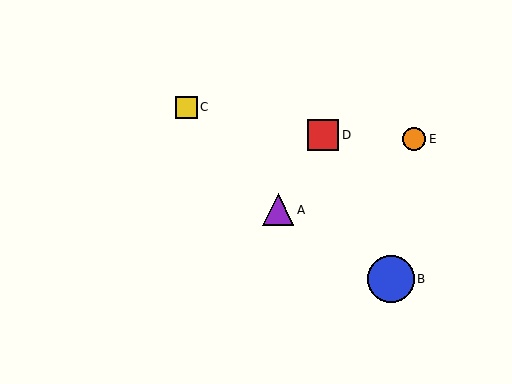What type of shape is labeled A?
Shape A is a purple triangle.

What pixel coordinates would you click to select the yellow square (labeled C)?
Click at (186, 107) to select the yellow square C.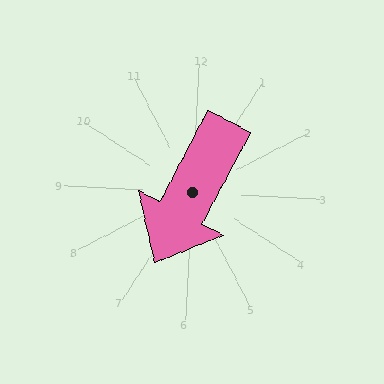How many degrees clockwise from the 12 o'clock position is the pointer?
Approximately 205 degrees.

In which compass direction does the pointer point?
Southwest.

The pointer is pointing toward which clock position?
Roughly 7 o'clock.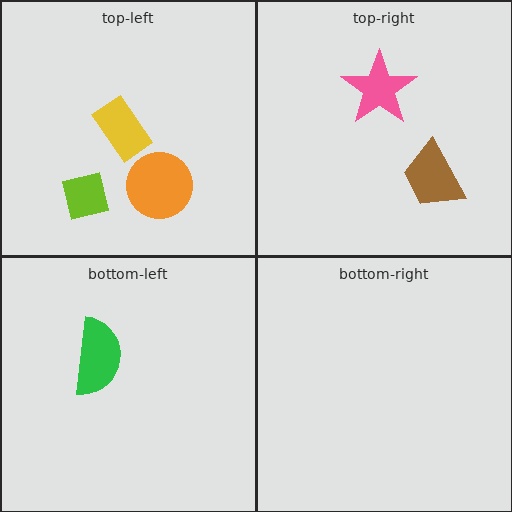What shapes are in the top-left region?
The orange circle, the yellow rectangle, the lime square.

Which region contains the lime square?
The top-left region.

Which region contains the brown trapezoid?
The top-right region.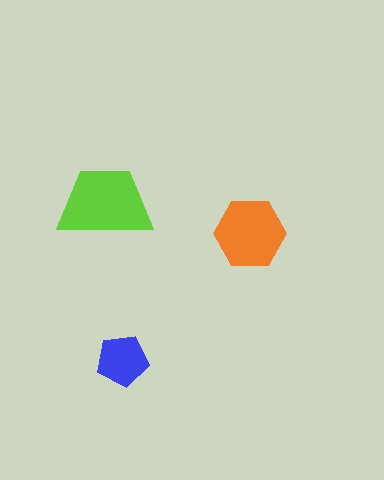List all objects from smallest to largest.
The blue pentagon, the orange hexagon, the lime trapezoid.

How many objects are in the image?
There are 3 objects in the image.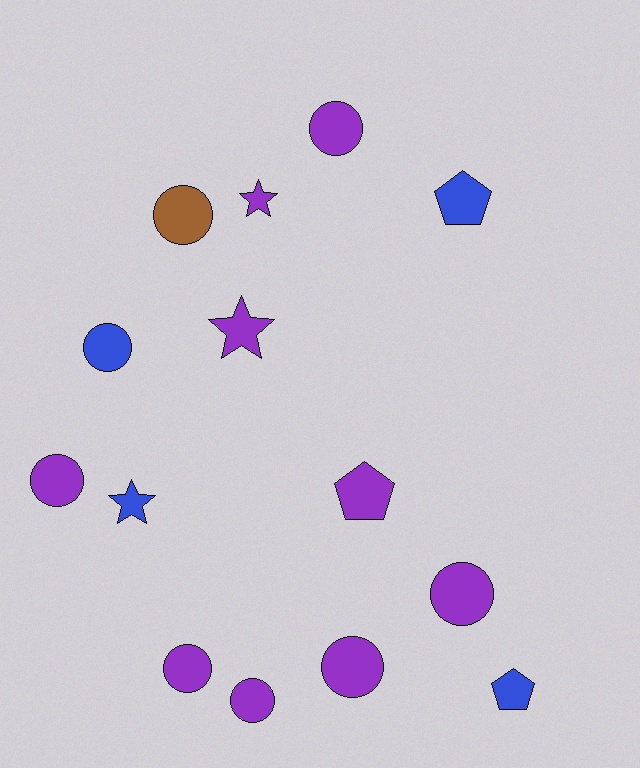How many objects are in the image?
There are 14 objects.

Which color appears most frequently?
Purple, with 9 objects.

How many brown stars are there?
There are no brown stars.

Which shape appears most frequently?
Circle, with 8 objects.